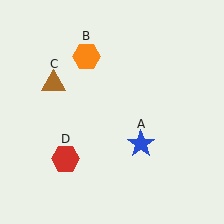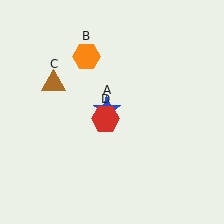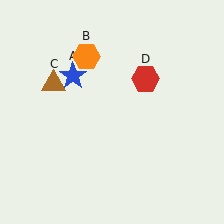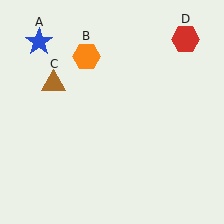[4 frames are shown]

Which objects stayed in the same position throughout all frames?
Orange hexagon (object B) and brown triangle (object C) remained stationary.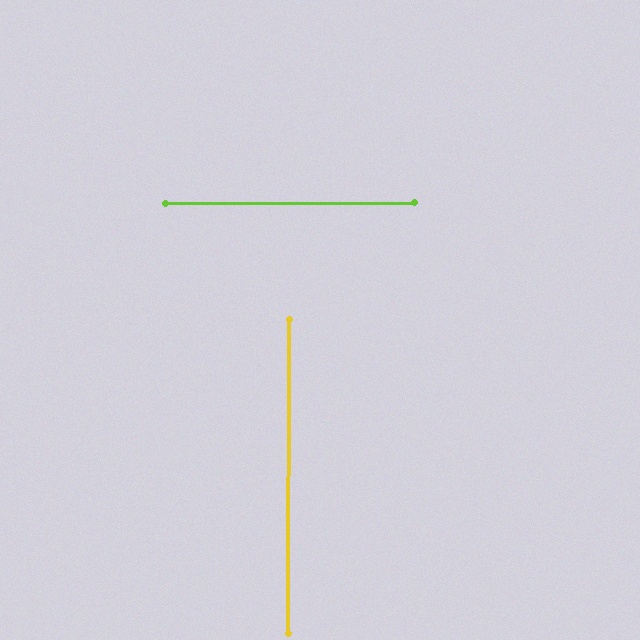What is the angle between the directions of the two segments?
Approximately 90 degrees.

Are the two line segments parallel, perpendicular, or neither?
Perpendicular — they meet at approximately 90°.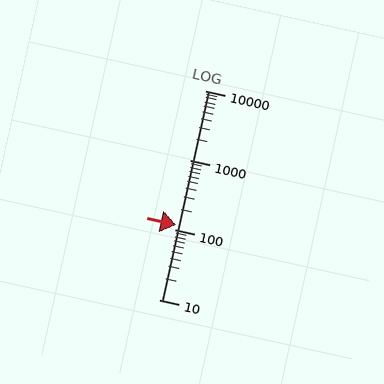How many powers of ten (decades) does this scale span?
The scale spans 3 decades, from 10 to 10000.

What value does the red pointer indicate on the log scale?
The pointer indicates approximately 120.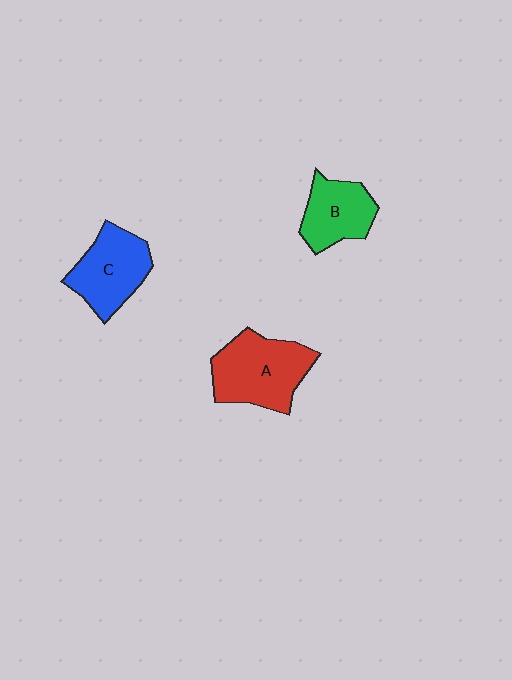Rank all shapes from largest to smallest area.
From largest to smallest: A (red), C (blue), B (green).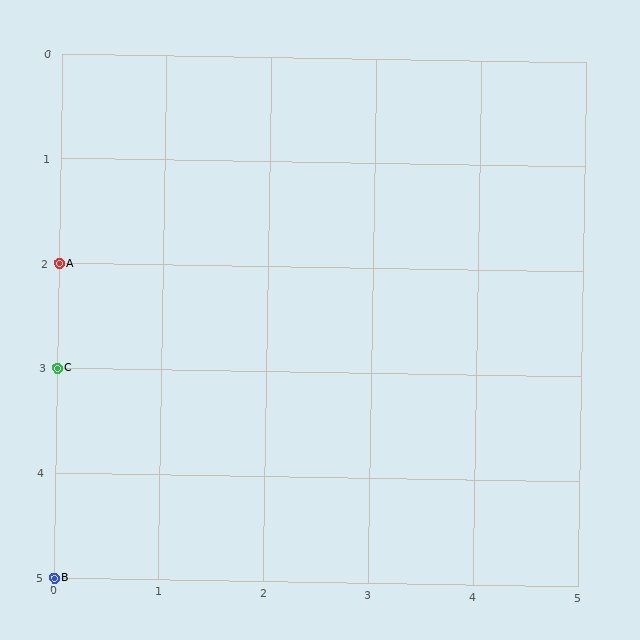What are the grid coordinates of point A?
Point A is at grid coordinates (0, 2).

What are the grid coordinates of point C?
Point C is at grid coordinates (0, 3).